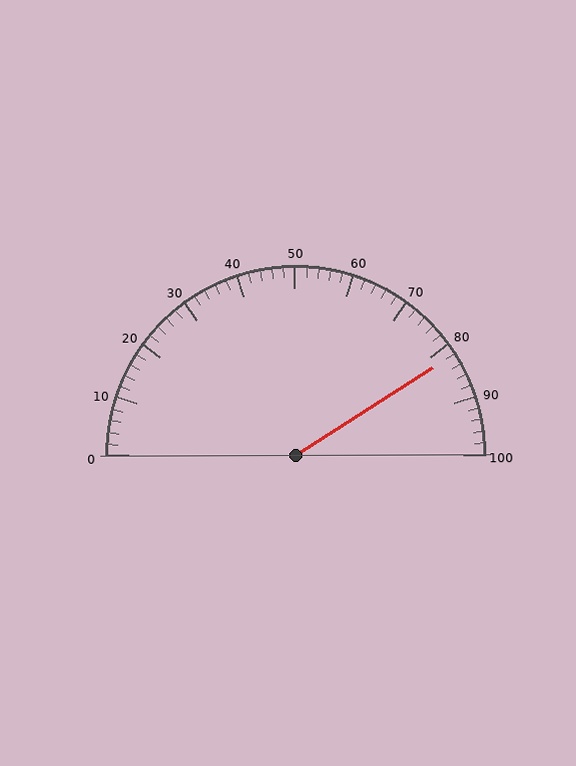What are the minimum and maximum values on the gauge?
The gauge ranges from 0 to 100.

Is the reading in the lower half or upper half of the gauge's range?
The reading is in the upper half of the range (0 to 100).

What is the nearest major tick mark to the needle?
The nearest major tick mark is 80.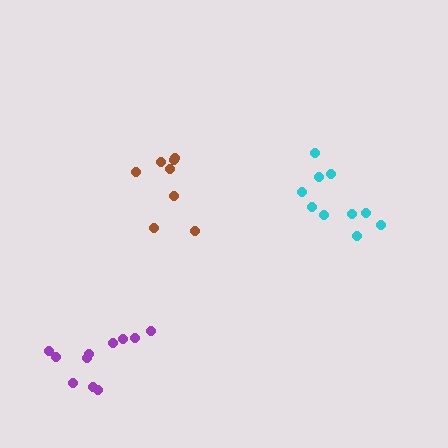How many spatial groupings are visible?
There are 3 spatial groupings.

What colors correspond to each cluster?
The clusters are colored: brown, purple, cyan.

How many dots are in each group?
Group 1: 8 dots, Group 2: 11 dots, Group 3: 10 dots (29 total).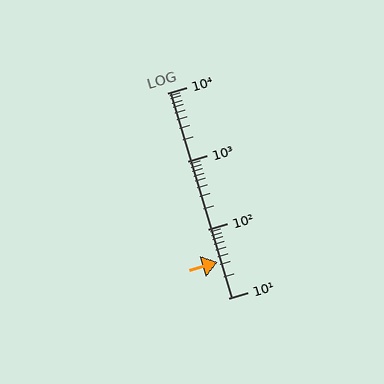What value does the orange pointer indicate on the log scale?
The pointer indicates approximately 34.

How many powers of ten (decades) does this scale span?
The scale spans 3 decades, from 10 to 10000.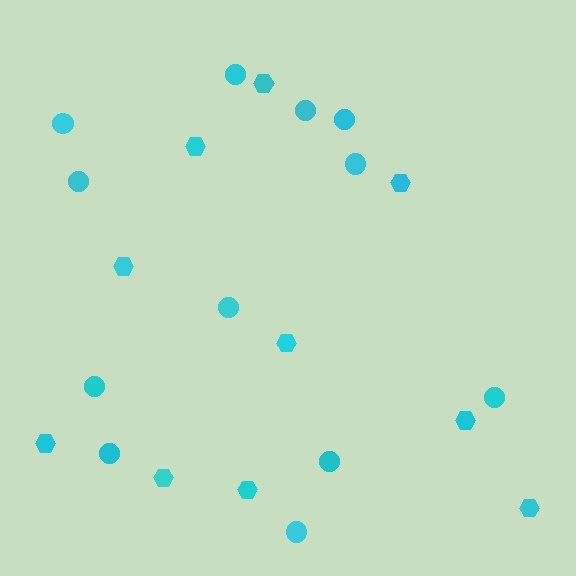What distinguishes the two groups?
There are 2 groups: one group of hexagons (10) and one group of circles (12).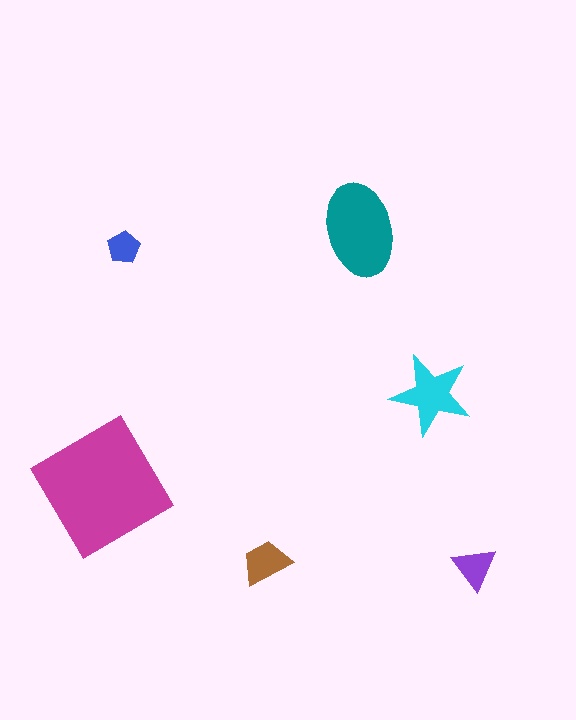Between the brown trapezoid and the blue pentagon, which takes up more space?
The brown trapezoid.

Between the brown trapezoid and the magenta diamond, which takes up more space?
The magenta diamond.